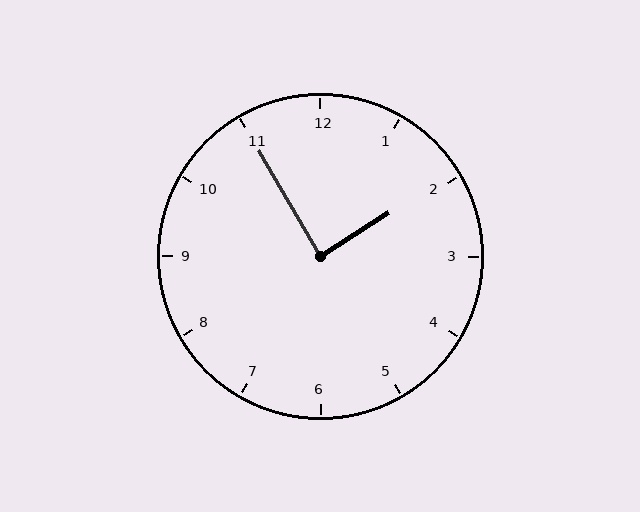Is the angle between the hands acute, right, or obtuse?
It is right.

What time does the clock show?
1:55.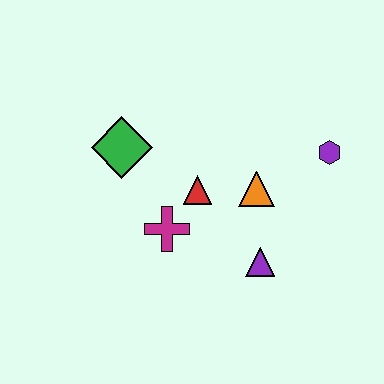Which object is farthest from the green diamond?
The purple hexagon is farthest from the green diamond.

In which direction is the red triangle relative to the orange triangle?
The red triangle is to the left of the orange triangle.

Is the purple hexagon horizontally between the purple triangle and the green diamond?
No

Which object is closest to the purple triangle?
The orange triangle is closest to the purple triangle.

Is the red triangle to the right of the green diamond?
Yes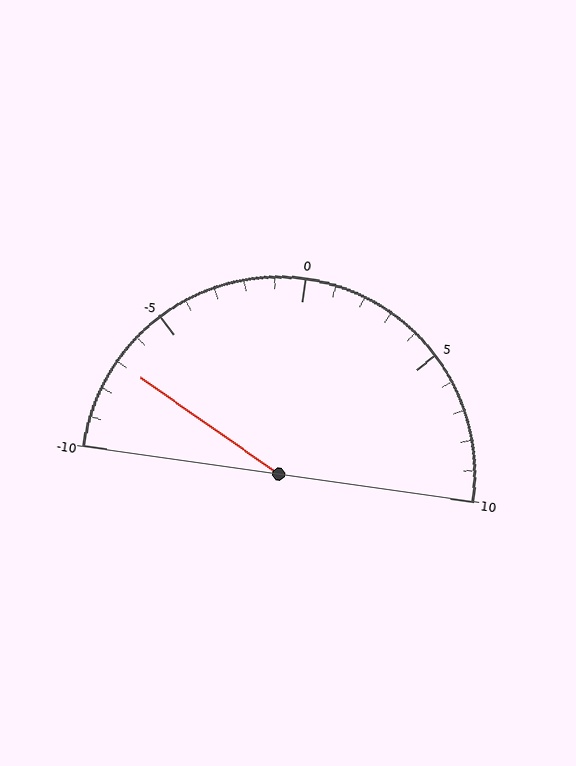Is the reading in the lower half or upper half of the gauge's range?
The reading is in the lower half of the range (-10 to 10).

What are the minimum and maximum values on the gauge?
The gauge ranges from -10 to 10.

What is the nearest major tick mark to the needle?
The nearest major tick mark is -5.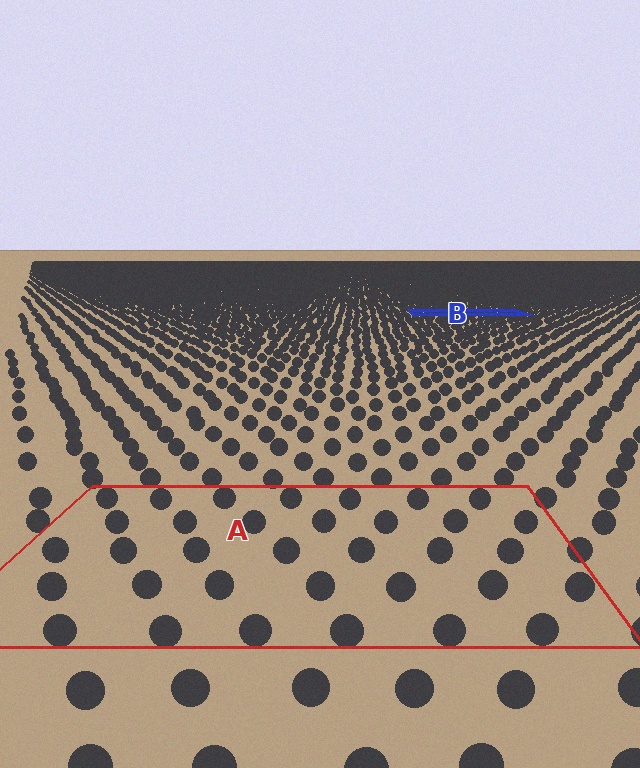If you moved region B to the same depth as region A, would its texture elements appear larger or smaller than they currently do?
They would appear larger. At a closer depth, the same texture elements are projected at a bigger on-screen size.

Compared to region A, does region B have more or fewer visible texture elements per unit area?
Region B has more texture elements per unit area — they are packed more densely because it is farther away.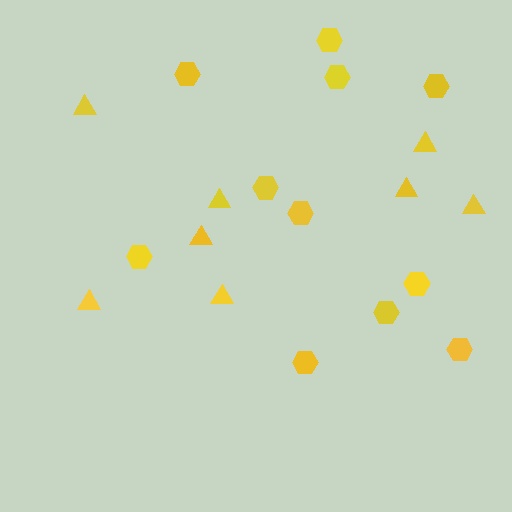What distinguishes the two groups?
There are 2 groups: one group of triangles (8) and one group of hexagons (11).